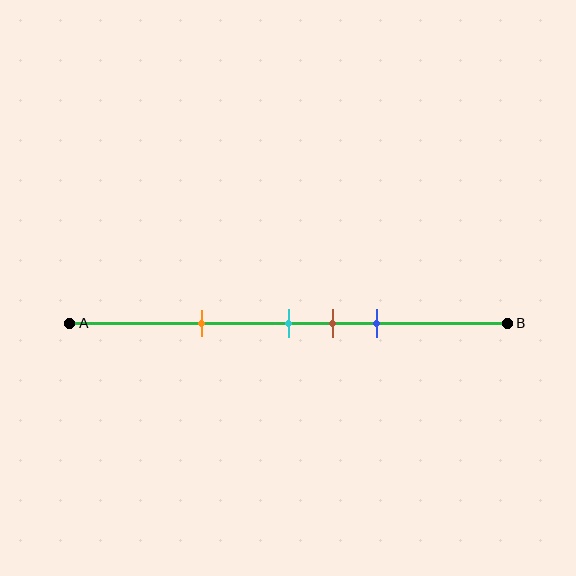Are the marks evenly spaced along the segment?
No, the marks are not evenly spaced.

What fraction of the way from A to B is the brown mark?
The brown mark is approximately 60% (0.6) of the way from A to B.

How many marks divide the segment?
There are 4 marks dividing the segment.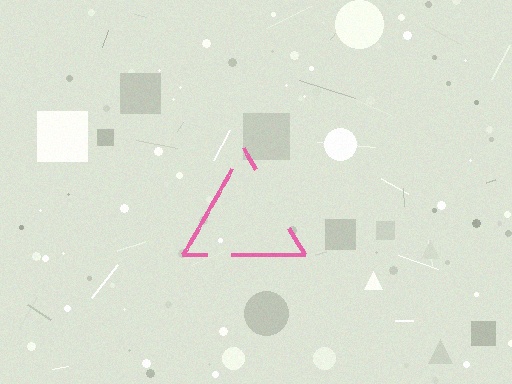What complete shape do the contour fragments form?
The contour fragments form a triangle.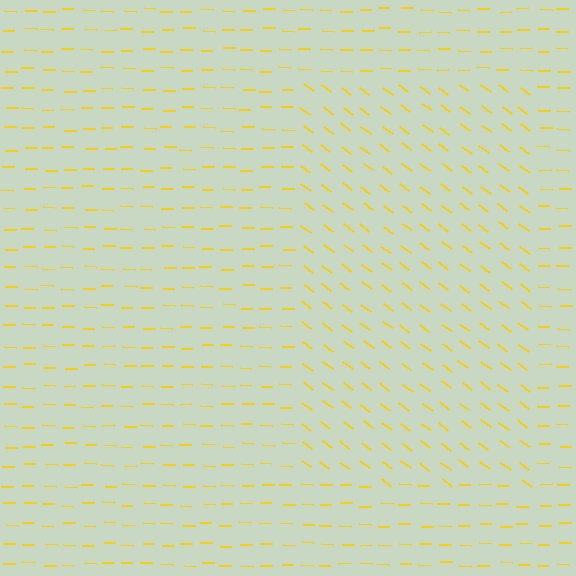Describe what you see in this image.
The image is filled with small yellow line segments. A rectangle region in the image has lines oriented differently from the surrounding lines, creating a visible texture boundary.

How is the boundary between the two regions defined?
The boundary is defined purely by a change in line orientation (approximately 35 degrees difference). All lines are the same color and thickness.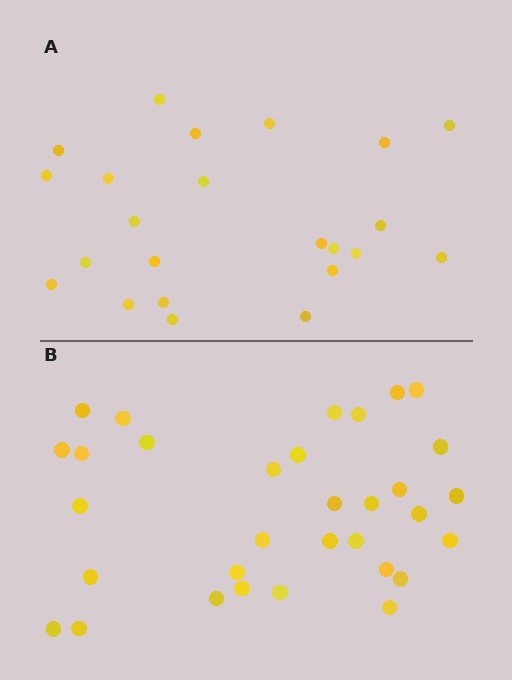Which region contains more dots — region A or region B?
Region B (the bottom region) has more dots.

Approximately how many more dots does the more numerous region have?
Region B has roughly 8 or so more dots than region A.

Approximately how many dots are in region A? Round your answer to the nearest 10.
About 20 dots. (The exact count is 23, which rounds to 20.)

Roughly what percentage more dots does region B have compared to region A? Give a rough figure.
About 40% more.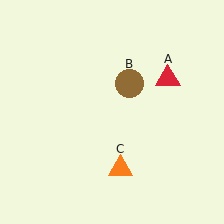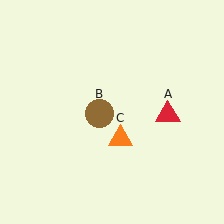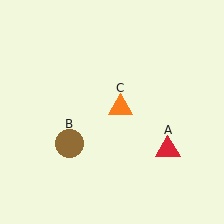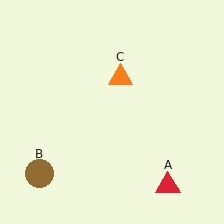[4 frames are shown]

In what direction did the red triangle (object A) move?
The red triangle (object A) moved down.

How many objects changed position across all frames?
3 objects changed position: red triangle (object A), brown circle (object B), orange triangle (object C).